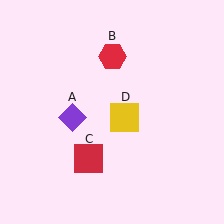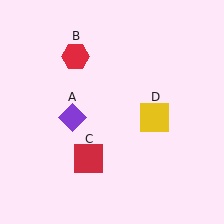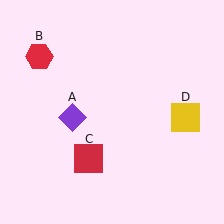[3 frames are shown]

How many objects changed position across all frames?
2 objects changed position: red hexagon (object B), yellow square (object D).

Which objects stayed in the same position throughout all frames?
Purple diamond (object A) and red square (object C) remained stationary.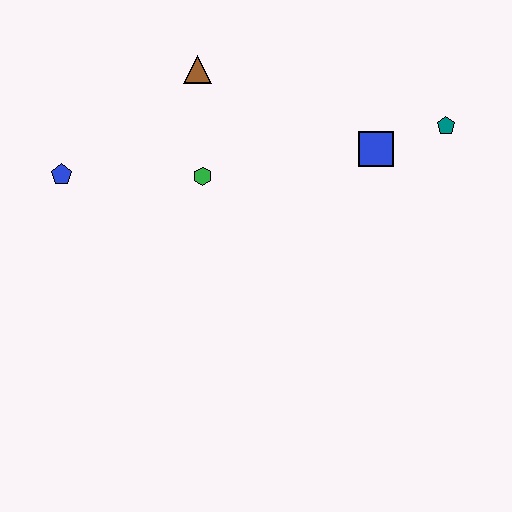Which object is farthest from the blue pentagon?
The teal pentagon is farthest from the blue pentagon.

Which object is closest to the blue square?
The teal pentagon is closest to the blue square.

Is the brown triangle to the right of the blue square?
No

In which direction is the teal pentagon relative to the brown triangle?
The teal pentagon is to the right of the brown triangle.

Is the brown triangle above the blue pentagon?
Yes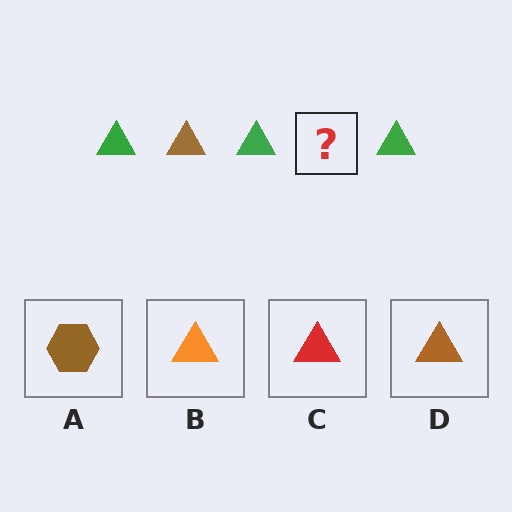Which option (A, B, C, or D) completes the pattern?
D.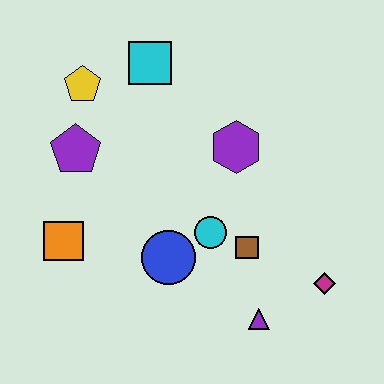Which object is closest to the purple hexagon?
The cyan circle is closest to the purple hexagon.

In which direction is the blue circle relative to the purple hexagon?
The blue circle is below the purple hexagon.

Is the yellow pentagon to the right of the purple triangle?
No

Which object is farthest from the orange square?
The magenta diamond is farthest from the orange square.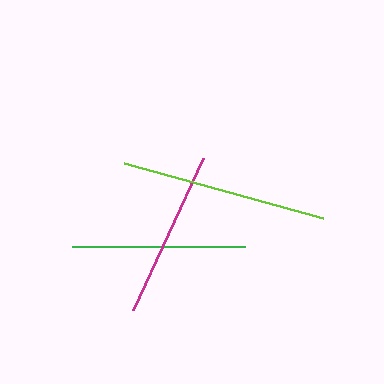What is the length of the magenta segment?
The magenta segment is approximately 168 pixels long.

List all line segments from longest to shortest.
From longest to shortest: lime, green, magenta.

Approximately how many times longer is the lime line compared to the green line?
The lime line is approximately 1.2 times the length of the green line.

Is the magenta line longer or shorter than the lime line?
The lime line is longer than the magenta line.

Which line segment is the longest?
The lime line is the longest at approximately 206 pixels.